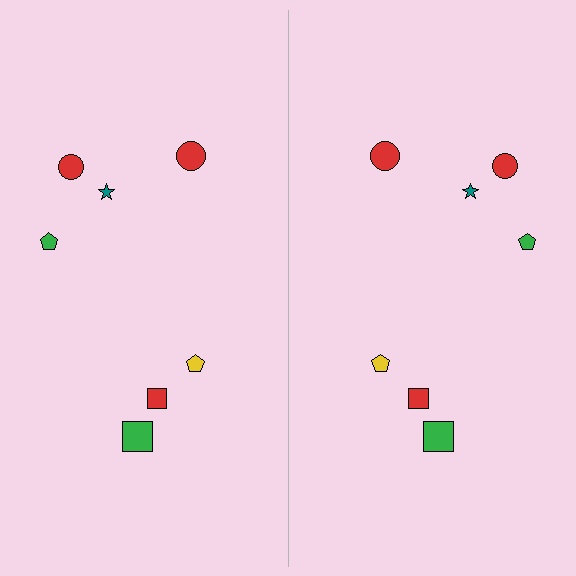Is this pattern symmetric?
Yes, this pattern has bilateral (reflection) symmetry.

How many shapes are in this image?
There are 14 shapes in this image.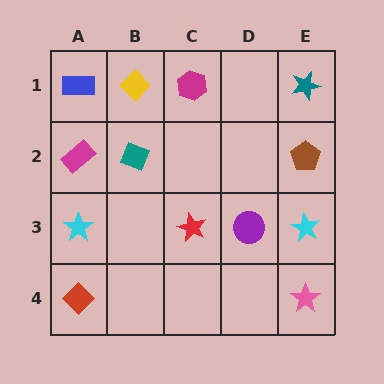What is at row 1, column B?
A yellow diamond.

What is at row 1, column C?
A magenta hexagon.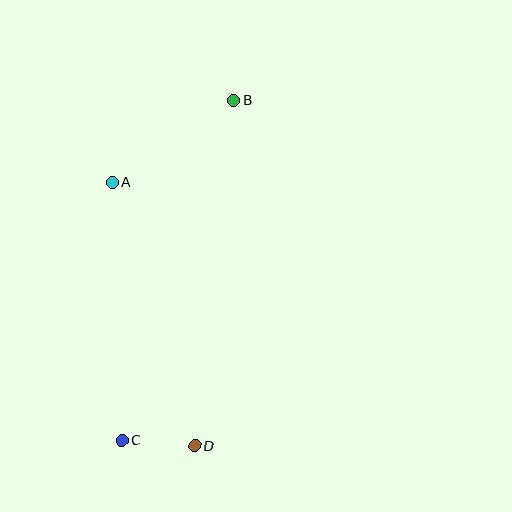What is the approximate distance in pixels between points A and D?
The distance between A and D is approximately 276 pixels.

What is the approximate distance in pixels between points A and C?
The distance between A and C is approximately 259 pixels.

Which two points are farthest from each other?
Points B and C are farthest from each other.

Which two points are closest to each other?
Points C and D are closest to each other.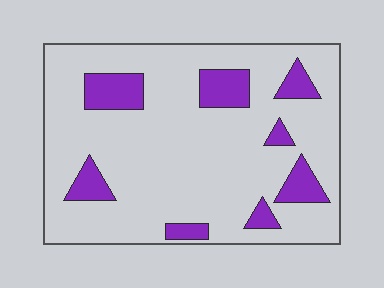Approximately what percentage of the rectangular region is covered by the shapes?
Approximately 15%.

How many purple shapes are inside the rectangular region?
8.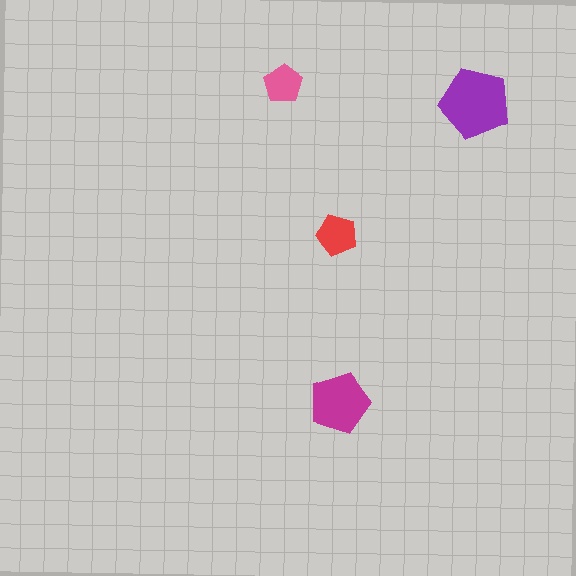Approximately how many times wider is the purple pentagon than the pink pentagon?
About 2 times wider.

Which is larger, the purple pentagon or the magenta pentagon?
The purple one.